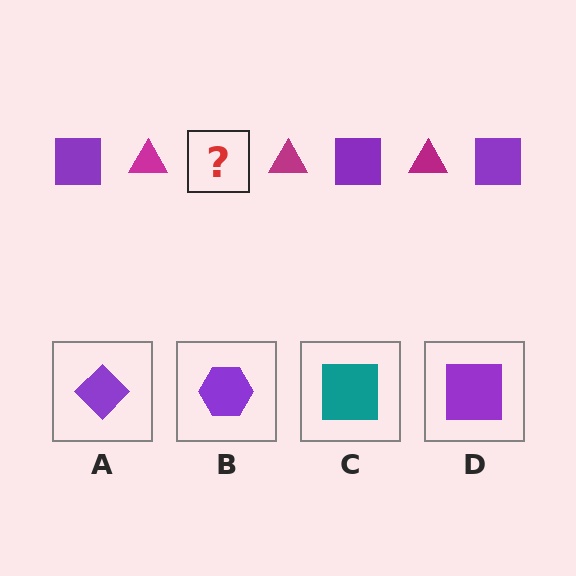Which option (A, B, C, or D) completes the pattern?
D.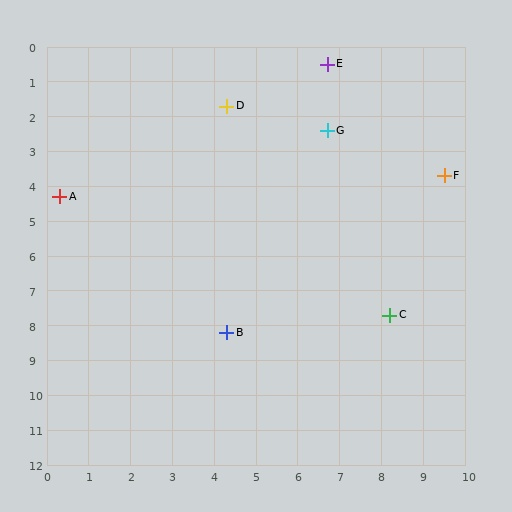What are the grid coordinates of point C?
Point C is at approximately (8.2, 7.7).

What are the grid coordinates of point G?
Point G is at approximately (6.7, 2.4).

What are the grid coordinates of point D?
Point D is at approximately (4.3, 1.7).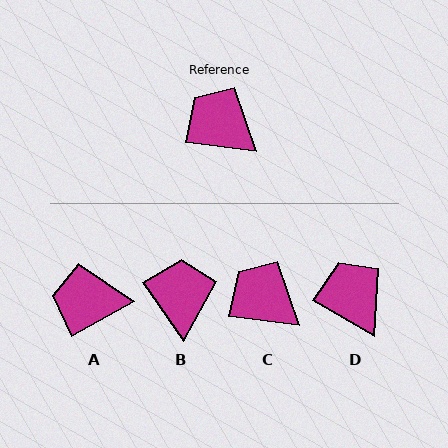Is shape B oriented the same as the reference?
No, it is off by about 48 degrees.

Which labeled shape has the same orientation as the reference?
C.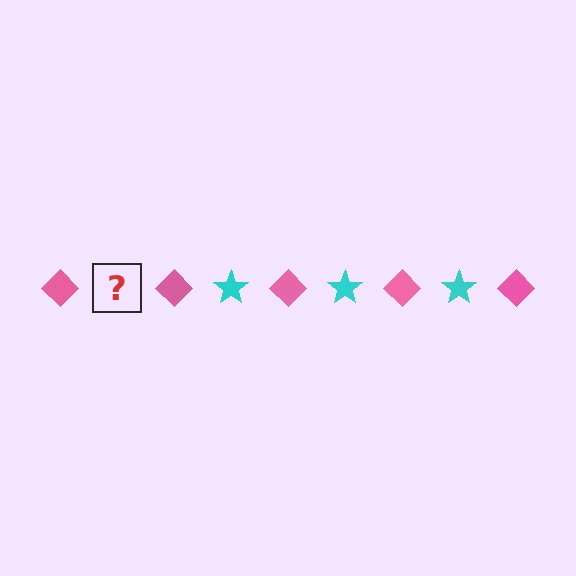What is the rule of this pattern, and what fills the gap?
The rule is that the pattern alternates between pink diamond and cyan star. The gap should be filled with a cyan star.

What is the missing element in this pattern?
The missing element is a cyan star.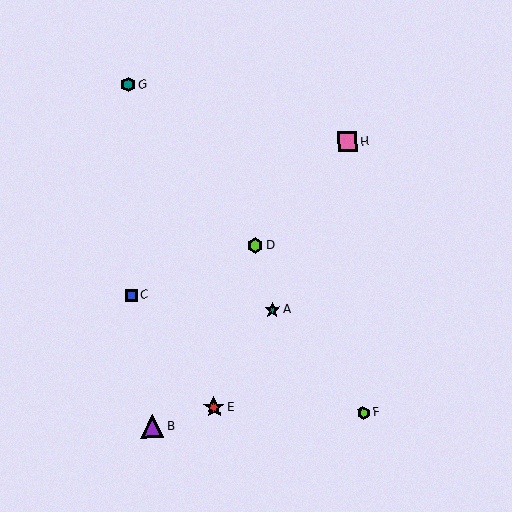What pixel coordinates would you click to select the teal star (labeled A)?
Click at (272, 310) to select the teal star A.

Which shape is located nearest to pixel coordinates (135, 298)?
The blue square (labeled C) at (131, 295) is nearest to that location.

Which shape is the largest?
The purple triangle (labeled B) is the largest.